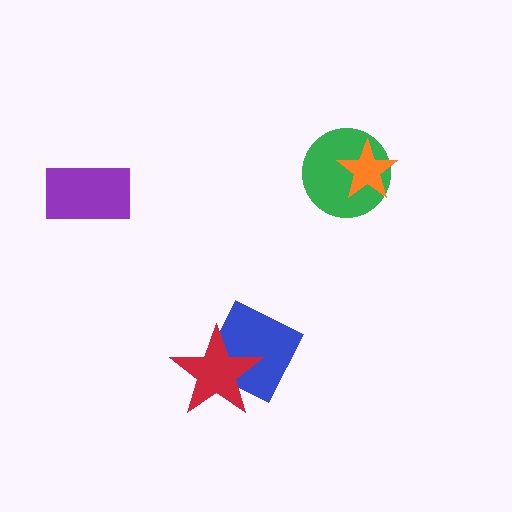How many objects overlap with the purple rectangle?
0 objects overlap with the purple rectangle.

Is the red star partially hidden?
No, no other shape covers it.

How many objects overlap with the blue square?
1 object overlaps with the blue square.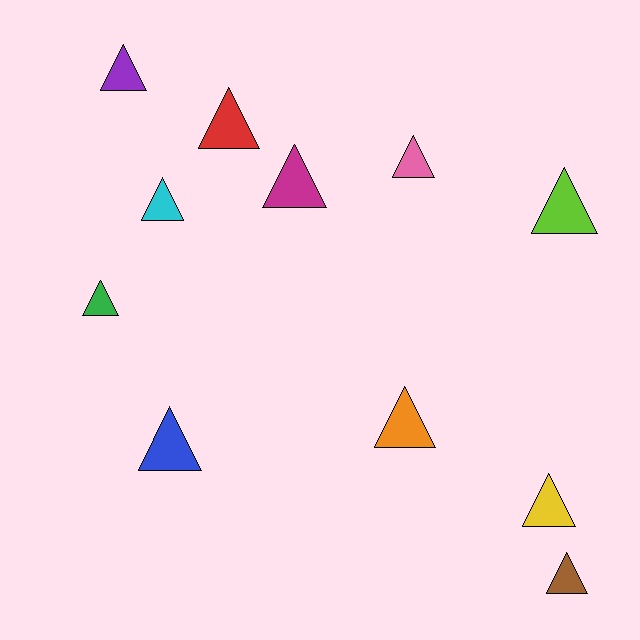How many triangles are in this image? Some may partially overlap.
There are 11 triangles.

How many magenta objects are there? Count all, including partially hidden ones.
There is 1 magenta object.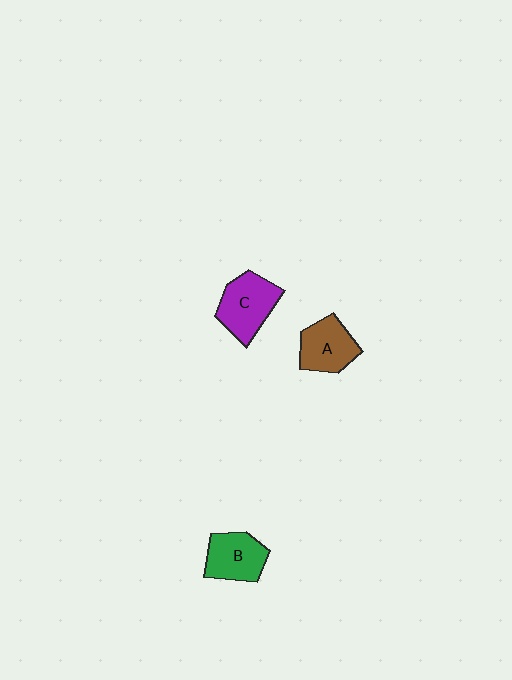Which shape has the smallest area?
Shape A (brown).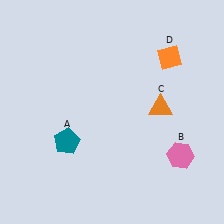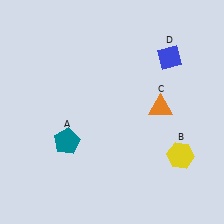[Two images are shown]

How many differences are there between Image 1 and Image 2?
There are 2 differences between the two images.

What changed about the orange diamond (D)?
In Image 1, D is orange. In Image 2, it changed to blue.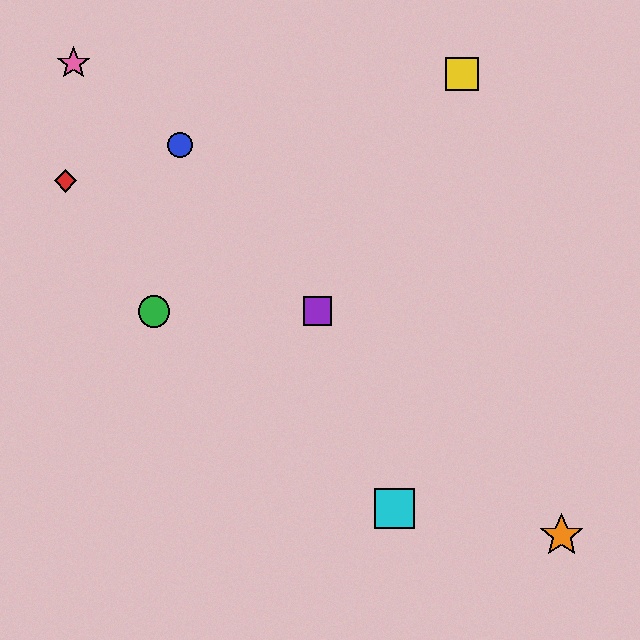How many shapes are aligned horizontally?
2 shapes (the green circle, the purple square) are aligned horizontally.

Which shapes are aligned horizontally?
The green circle, the purple square are aligned horizontally.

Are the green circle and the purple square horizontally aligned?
Yes, both are at y≈311.